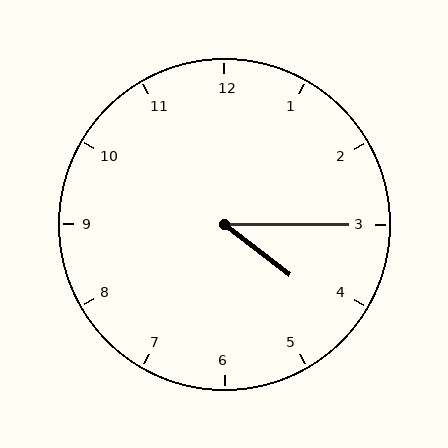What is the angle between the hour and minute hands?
Approximately 38 degrees.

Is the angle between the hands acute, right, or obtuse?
It is acute.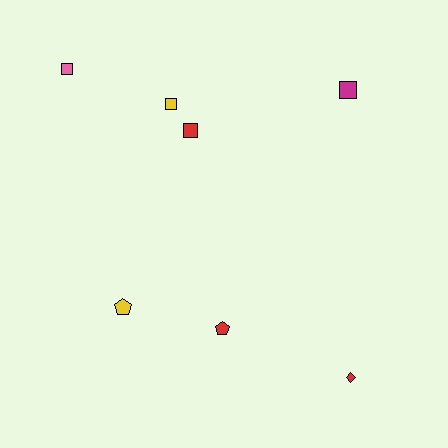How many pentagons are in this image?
There are 2 pentagons.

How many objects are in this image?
There are 7 objects.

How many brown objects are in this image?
There are no brown objects.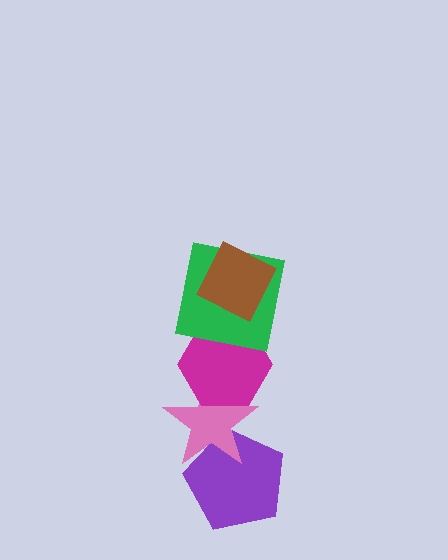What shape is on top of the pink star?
The magenta hexagon is on top of the pink star.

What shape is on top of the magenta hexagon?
The green square is on top of the magenta hexagon.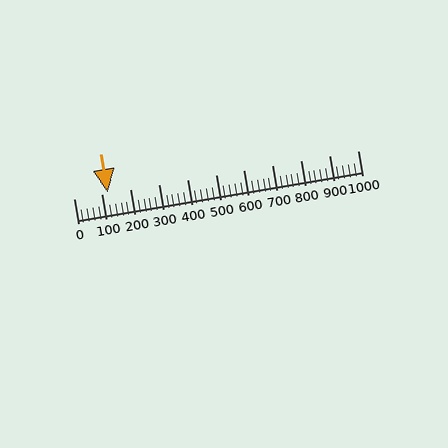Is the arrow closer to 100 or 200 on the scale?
The arrow is closer to 100.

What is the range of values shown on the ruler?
The ruler shows values from 0 to 1000.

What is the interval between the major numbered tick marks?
The major tick marks are spaced 100 units apart.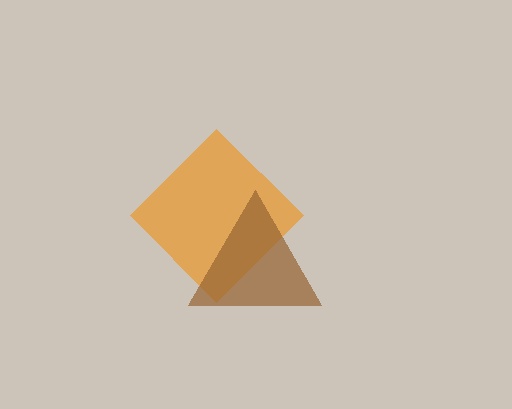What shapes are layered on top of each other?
The layered shapes are: an orange diamond, a brown triangle.